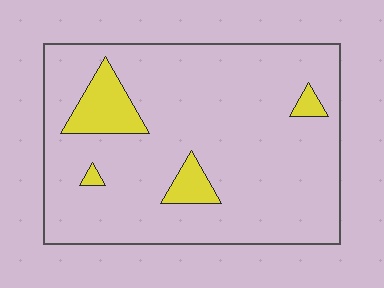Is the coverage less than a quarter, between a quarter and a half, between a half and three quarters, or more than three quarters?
Less than a quarter.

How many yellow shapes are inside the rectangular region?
4.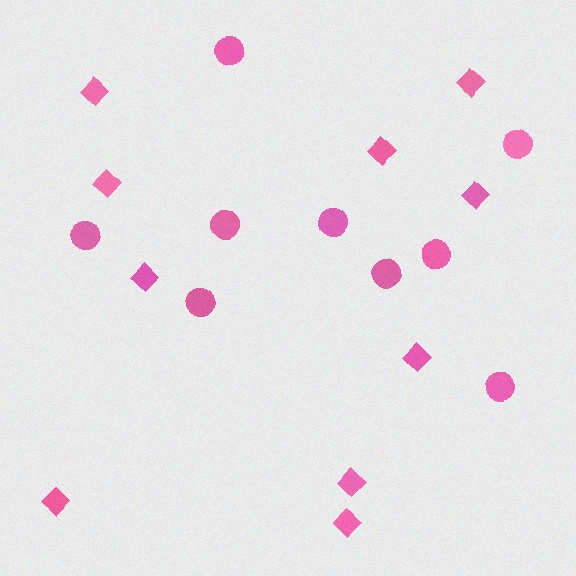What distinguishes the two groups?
There are 2 groups: one group of circles (9) and one group of diamonds (10).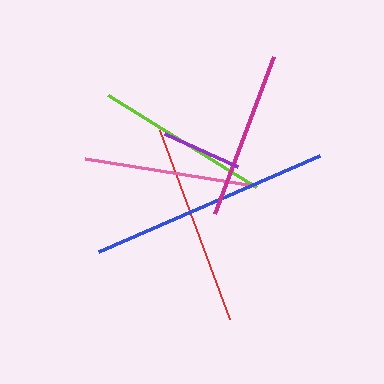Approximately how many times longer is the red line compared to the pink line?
The red line is approximately 1.2 times the length of the pink line.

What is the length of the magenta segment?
The magenta segment is approximately 169 pixels long.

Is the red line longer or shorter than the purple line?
The red line is longer than the purple line.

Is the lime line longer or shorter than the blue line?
The blue line is longer than the lime line.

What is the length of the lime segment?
The lime segment is approximately 175 pixels long.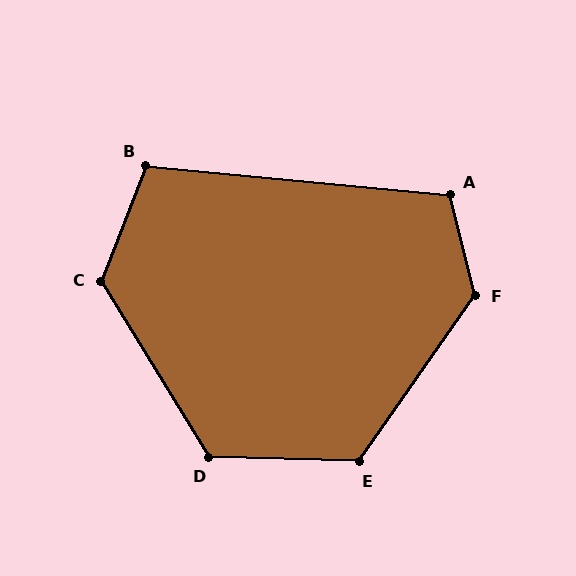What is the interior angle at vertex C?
Approximately 127 degrees (obtuse).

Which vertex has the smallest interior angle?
B, at approximately 106 degrees.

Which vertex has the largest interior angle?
F, at approximately 131 degrees.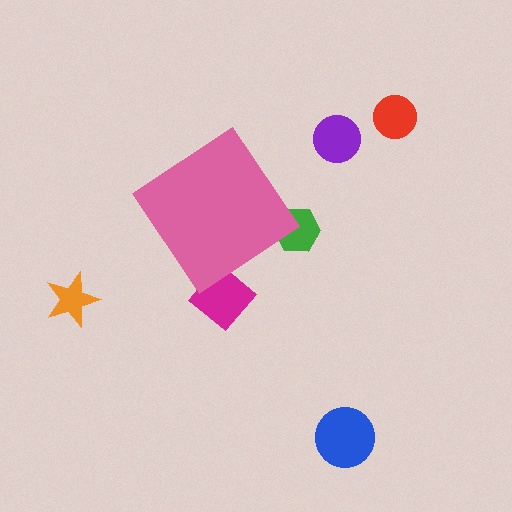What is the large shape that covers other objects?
A pink diamond.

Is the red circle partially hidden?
No, the red circle is fully visible.